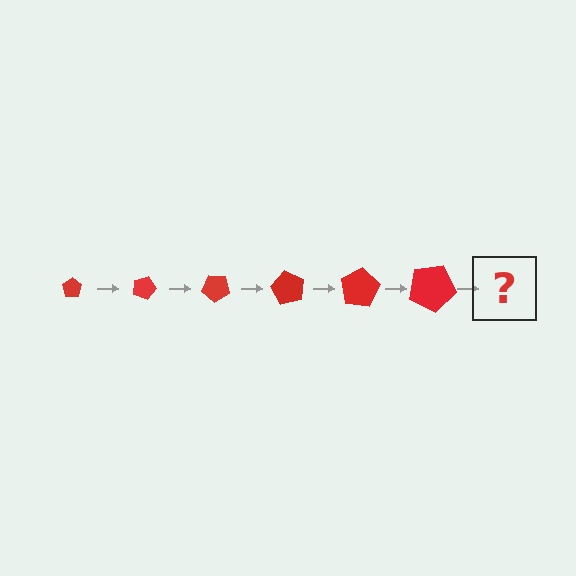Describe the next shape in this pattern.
It should be a pentagon, larger than the previous one and rotated 120 degrees from the start.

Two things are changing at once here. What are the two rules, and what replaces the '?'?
The two rules are that the pentagon grows larger each step and it rotates 20 degrees each step. The '?' should be a pentagon, larger than the previous one and rotated 120 degrees from the start.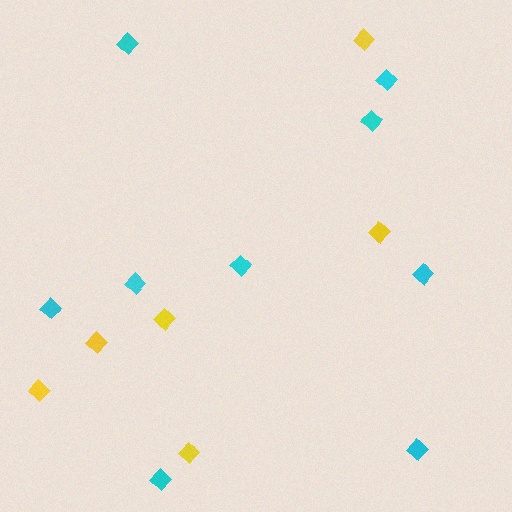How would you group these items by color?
There are 2 groups: one group of yellow diamonds (6) and one group of cyan diamonds (9).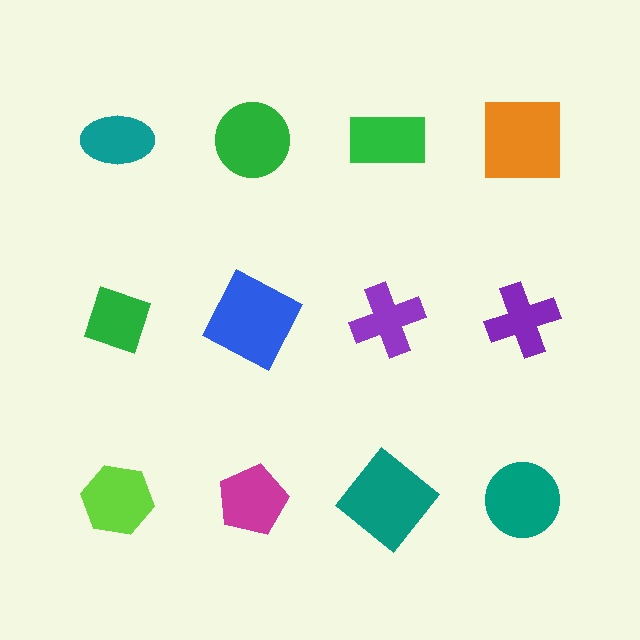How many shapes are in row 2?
4 shapes.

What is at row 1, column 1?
A teal ellipse.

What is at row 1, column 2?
A green circle.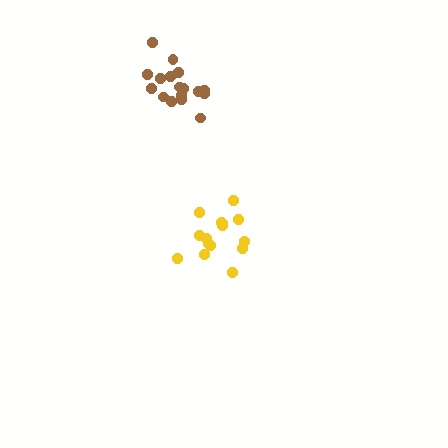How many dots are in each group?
Group 1: 15 dots, Group 2: 17 dots (32 total).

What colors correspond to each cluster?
The clusters are colored: yellow, brown.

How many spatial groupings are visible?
There are 2 spatial groupings.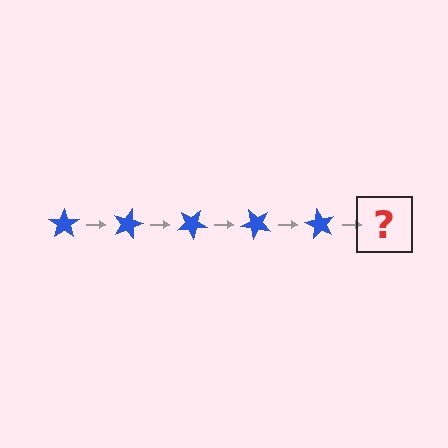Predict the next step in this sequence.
The next step is a blue star rotated 75 degrees.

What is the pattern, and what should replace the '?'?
The pattern is that the star rotates 15 degrees each step. The '?' should be a blue star rotated 75 degrees.